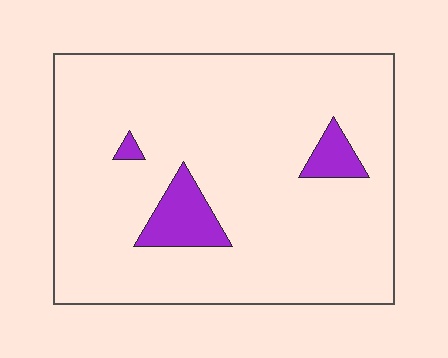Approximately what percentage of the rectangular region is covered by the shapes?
Approximately 10%.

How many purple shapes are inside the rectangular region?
3.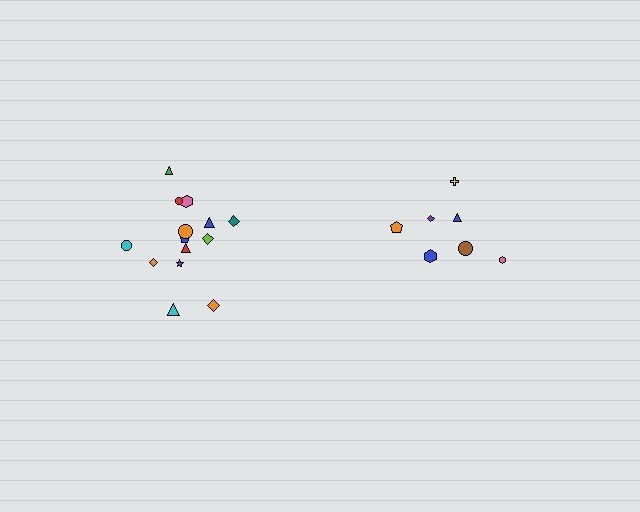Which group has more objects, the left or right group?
The left group.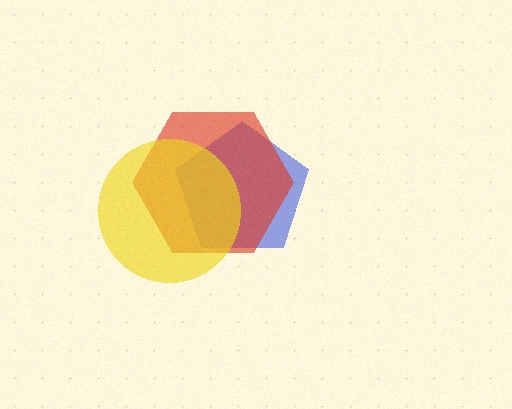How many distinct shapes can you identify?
There are 3 distinct shapes: a blue pentagon, a red hexagon, a yellow circle.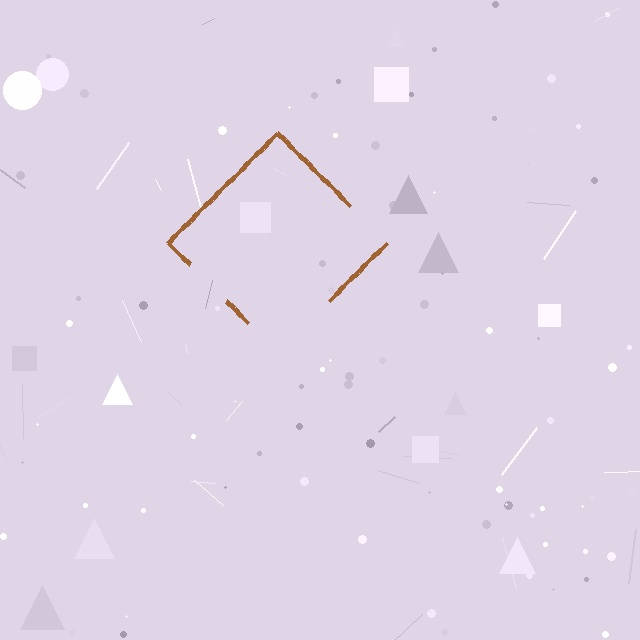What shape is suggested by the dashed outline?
The dashed outline suggests a diamond.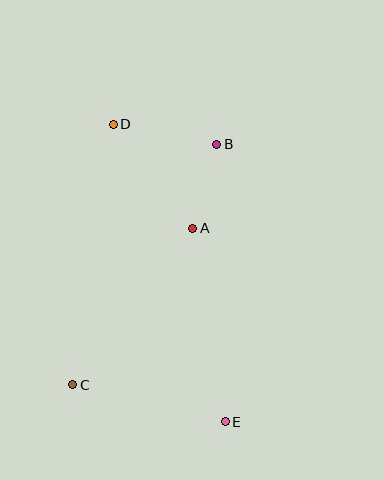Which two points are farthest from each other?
Points D and E are farthest from each other.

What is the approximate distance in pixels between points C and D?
The distance between C and D is approximately 264 pixels.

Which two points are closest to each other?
Points A and B are closest to each other.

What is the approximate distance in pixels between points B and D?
The distance between B and D is approximately 105 pixels.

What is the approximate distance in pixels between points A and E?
The distance between A and E is approximately 196 pixels.